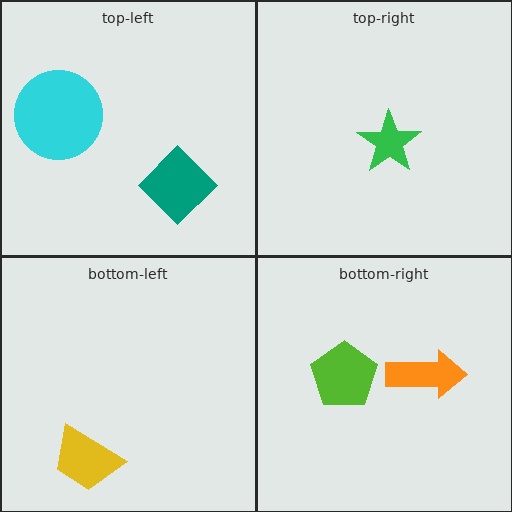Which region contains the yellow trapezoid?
The bottom-left region.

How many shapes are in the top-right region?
1.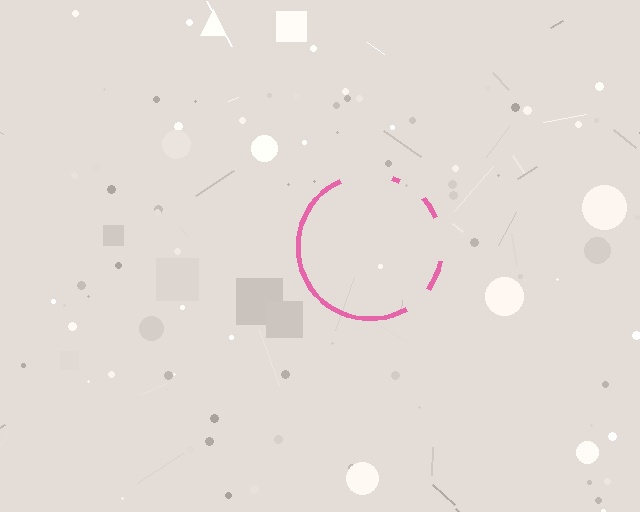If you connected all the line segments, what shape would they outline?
They would outline a circle.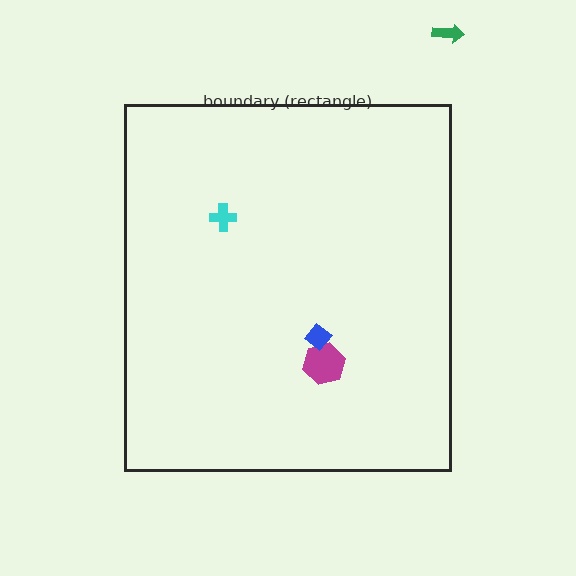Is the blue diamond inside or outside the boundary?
Inside.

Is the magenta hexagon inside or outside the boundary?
Inside.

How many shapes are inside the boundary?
3 inside, 1 outside.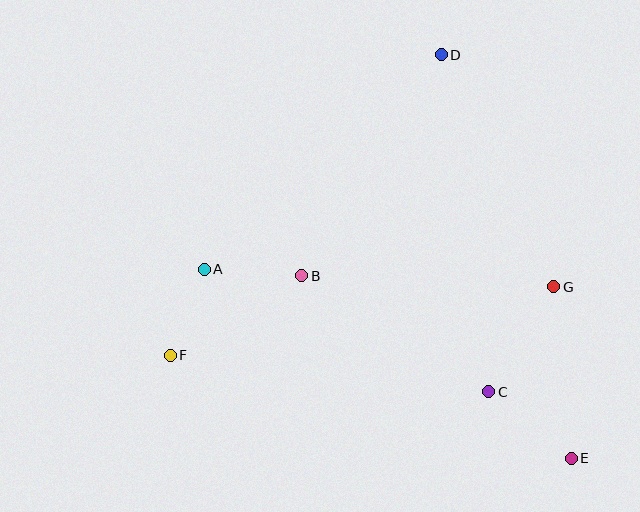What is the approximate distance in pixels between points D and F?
The distance between D and F is approximately 404 pixels.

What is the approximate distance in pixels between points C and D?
The distance between C and D is approximately 340 pixels.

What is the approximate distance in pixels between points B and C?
The distance between B and C is approximately 220 pixels.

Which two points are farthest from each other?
Points D and E are farthest from each other.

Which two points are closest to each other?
Points A and F are closest to each other.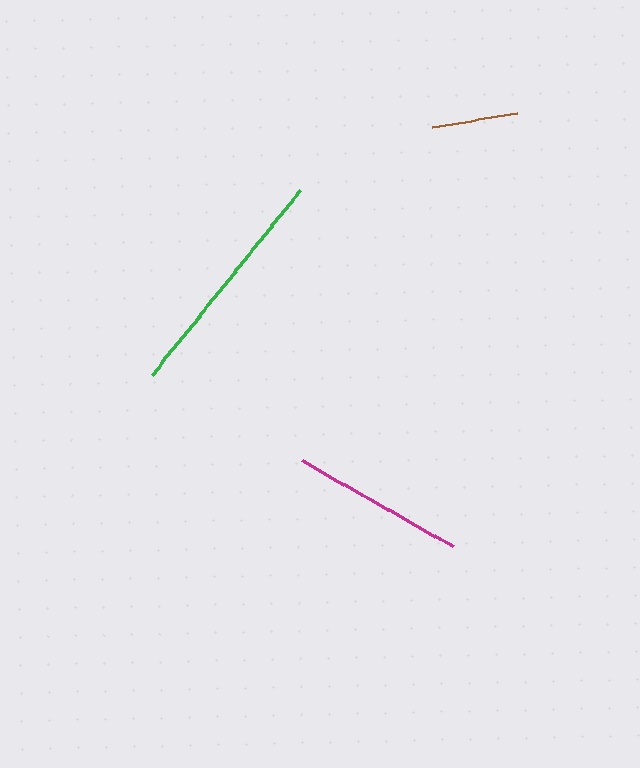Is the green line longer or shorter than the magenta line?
The green line is longer than the magenta line.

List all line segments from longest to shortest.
From longest to shortest: green, magenta, brown.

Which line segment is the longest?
The green line is the longest at approximately 237 pixels.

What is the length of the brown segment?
The brown segment is approximately 86 pixels long.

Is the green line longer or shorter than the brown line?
The green line is longer than the brown line.